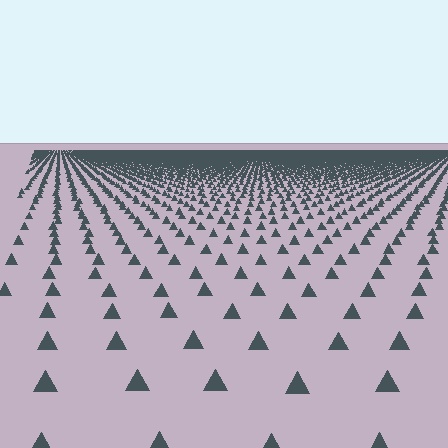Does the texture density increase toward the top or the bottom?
Density increases toward the top.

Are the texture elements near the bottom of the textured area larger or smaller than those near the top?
Larger. Near the bottom, elements are closer to the viewer and appear at a bigger on-screen size.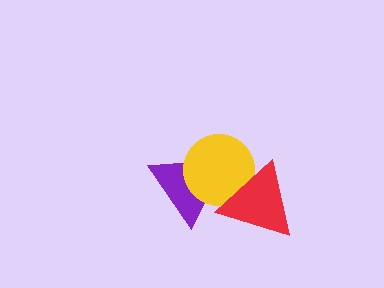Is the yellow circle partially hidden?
Yes, it is partially covered by another shape.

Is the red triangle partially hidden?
No, no other shape covers it.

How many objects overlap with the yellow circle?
2 objects overlap with the yellow circle.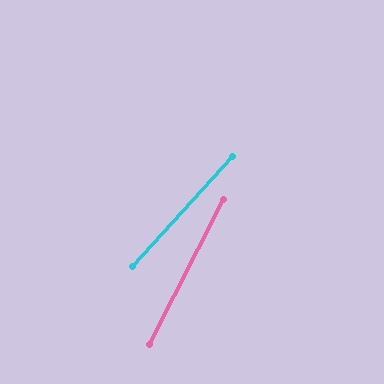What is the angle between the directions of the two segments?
Approximately 15 degrees.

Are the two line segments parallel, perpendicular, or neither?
Neither parallel nor perpendicular — they differ by about 15°.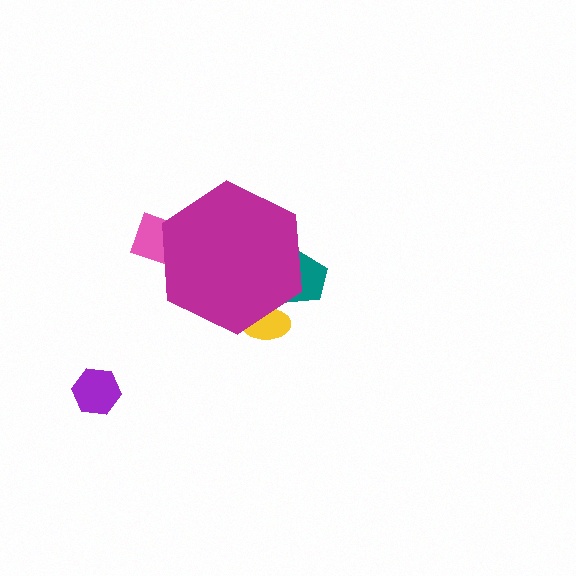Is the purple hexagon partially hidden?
No, the purple hexagon is fully visible.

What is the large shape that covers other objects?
A magenta hexagon.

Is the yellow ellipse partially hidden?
Yes, the yellow ellipse is partially hidden behind the magenta hexagon.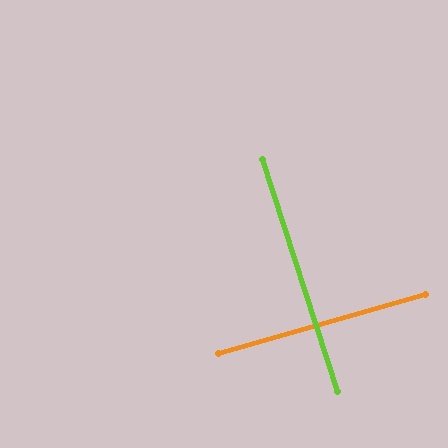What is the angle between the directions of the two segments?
Approximately 88 degrees.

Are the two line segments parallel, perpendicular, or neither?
Perpendicular — they meet at approximately 88°.